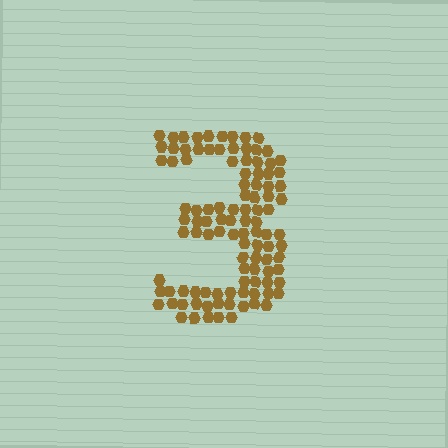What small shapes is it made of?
It is made of small hexagons.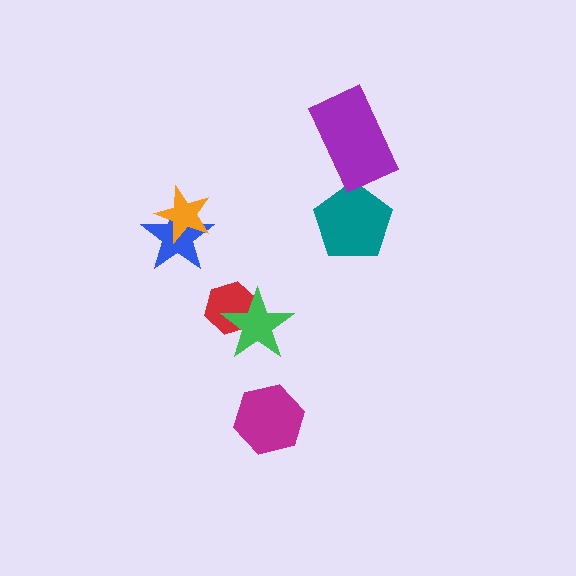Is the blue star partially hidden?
Yes, it is partially covered by another shape.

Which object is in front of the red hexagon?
The green star is in front of the red hexagon.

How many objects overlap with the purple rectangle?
0 objects overlap with the purple rectangle.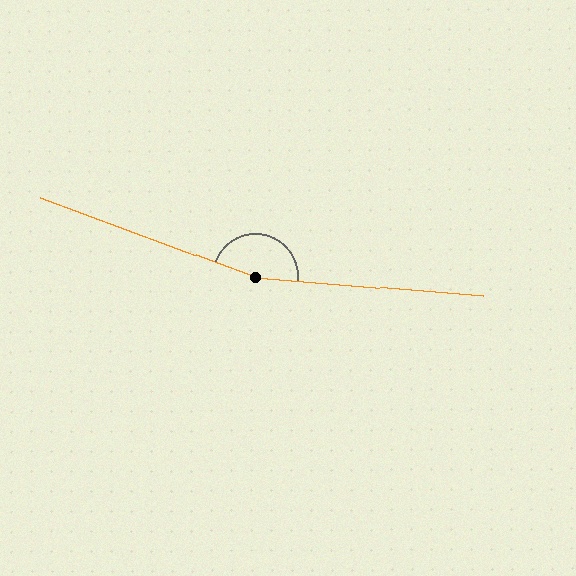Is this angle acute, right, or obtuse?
It is obtuse.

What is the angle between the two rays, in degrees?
Approximately 165 degrees.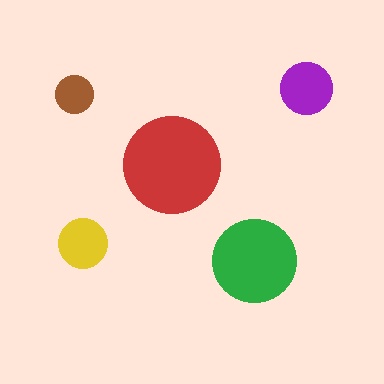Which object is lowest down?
The green circle is bottommost.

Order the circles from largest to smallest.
the red one, the green one, the purple one, the yellow one, the brown one.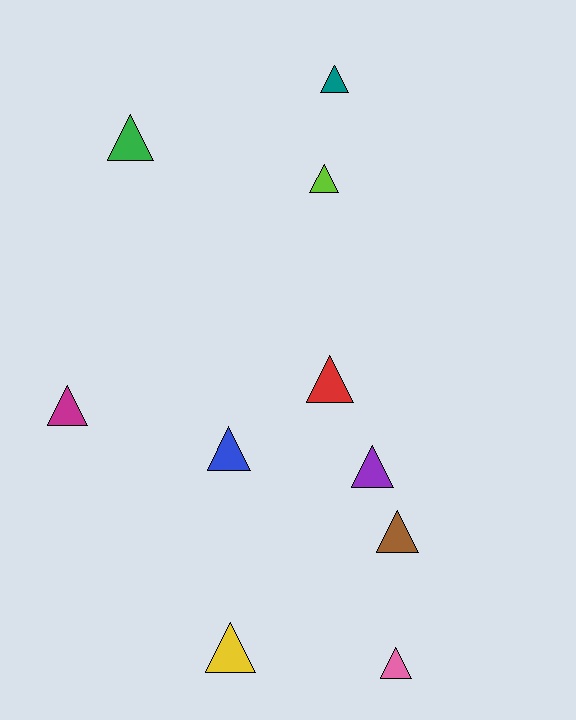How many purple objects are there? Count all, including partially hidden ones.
There is 1 purple object.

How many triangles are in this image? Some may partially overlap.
There are 10 triangles.